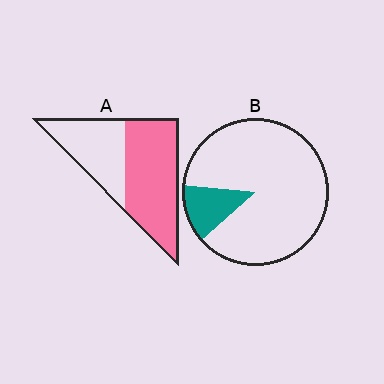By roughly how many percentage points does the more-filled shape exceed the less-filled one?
By roughly 45 percentage points (A over B).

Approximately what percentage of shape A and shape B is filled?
A is approximately 60% and B is approximately 15%.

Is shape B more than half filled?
No.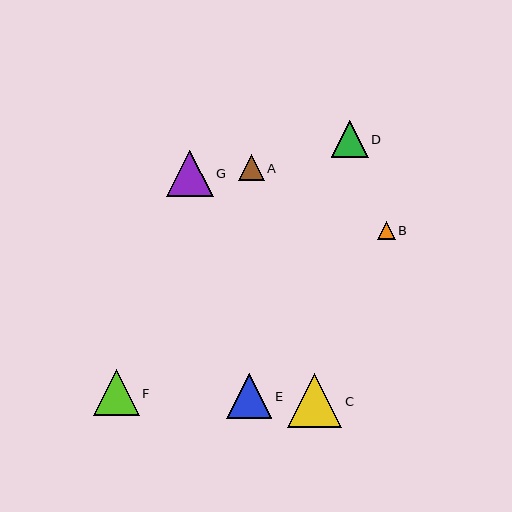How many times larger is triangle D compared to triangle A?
Triangle D is approximately 1.5 times the size of triangle A.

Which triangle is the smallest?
Triangle B is the smallest with a size of approximately 18 pixels.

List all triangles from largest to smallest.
From largest to smallest: C, G, F, E, D, A, B.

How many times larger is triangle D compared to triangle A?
Triangle D is approximately 1.5 times the size of triangle A.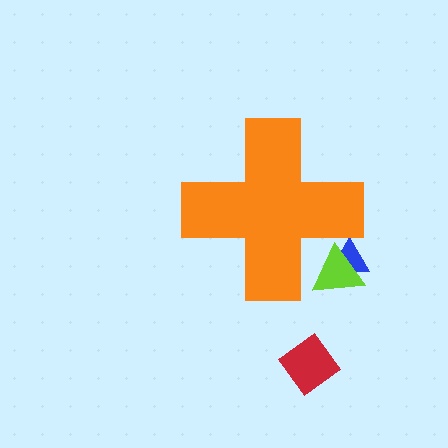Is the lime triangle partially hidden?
Yes, the lime triangle is partially hidden behind the orange cross.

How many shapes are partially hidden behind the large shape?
2 shapes are partially hidden.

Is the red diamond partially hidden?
No, the red diamond is fully visible.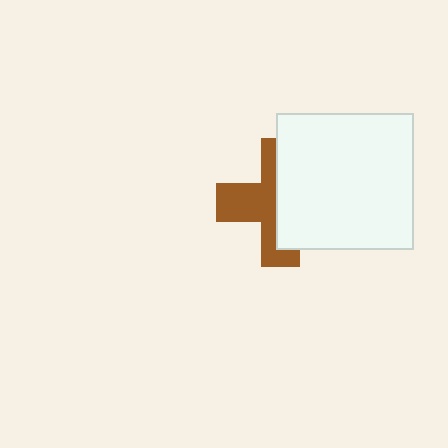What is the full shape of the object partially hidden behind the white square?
The partially hidden object is a brown cross.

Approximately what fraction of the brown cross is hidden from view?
Roughly 53% of the brown cross is hidden behind the white square.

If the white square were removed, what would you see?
You would see the complete brown cross.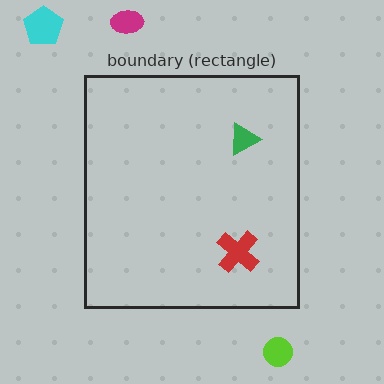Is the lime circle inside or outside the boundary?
Outside.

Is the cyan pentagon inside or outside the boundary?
Outside.